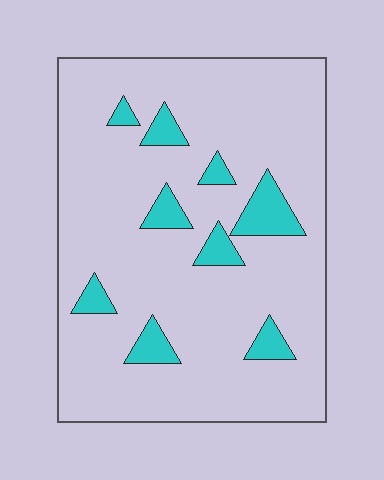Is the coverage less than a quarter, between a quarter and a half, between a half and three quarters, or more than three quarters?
Less than a quarter.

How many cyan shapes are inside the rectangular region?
9.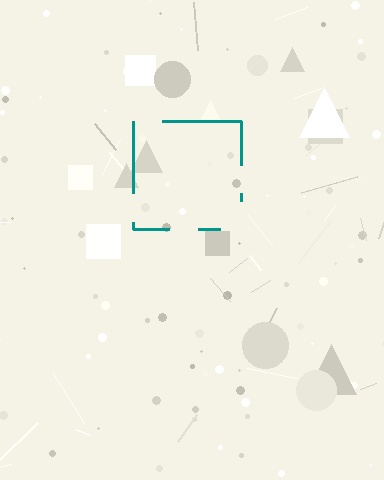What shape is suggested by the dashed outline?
The dashed outline suggests a square.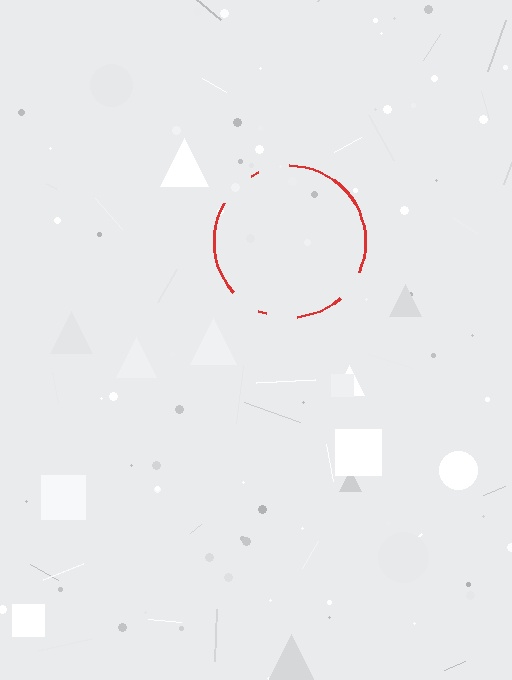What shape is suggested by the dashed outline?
The dashed outline suggests a circle.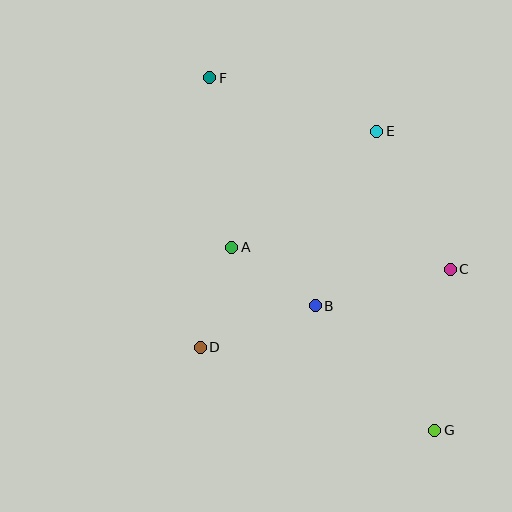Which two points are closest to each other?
Points A and B are closest to each other.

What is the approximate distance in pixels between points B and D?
The distance between B and D is approximately 122 pixels.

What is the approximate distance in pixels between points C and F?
The distance between C and F is approximately 307 pixels.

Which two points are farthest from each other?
Points F and G are farthest from each other.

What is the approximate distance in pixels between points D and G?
The distance between D and G is approximately 249 pixels.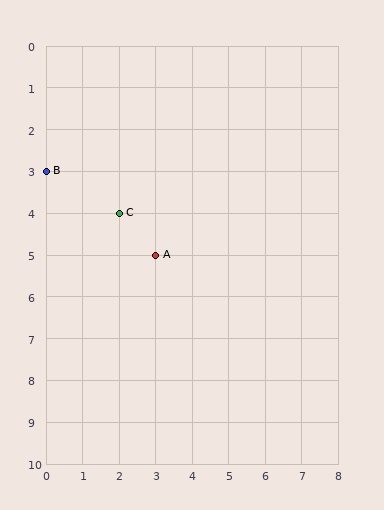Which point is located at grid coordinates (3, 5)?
Point A is at (3, 5).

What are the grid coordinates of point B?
Point B is at grid coordinates (0, 3).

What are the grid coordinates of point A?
Point A is at grid coordinates (3, 5).